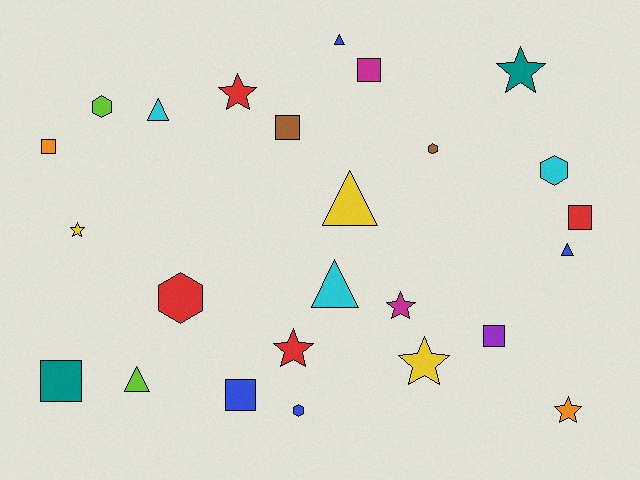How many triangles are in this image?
There are 6 triangles.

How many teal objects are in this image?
There are 2 teal objects.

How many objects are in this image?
There are 25 objects.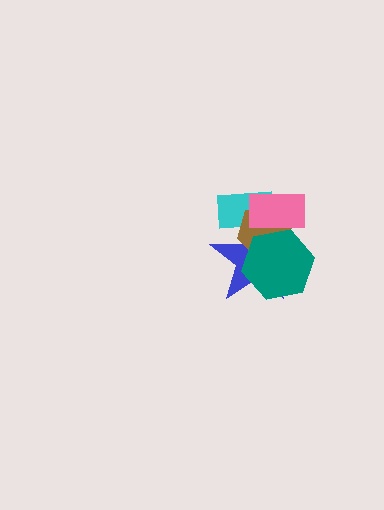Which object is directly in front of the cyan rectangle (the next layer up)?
The blue star is directly in front of the cyan rectangle.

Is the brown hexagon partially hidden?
Yes, it is partially covered by another shape.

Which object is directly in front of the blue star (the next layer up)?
The brown hexagon is directly in front of the blue star.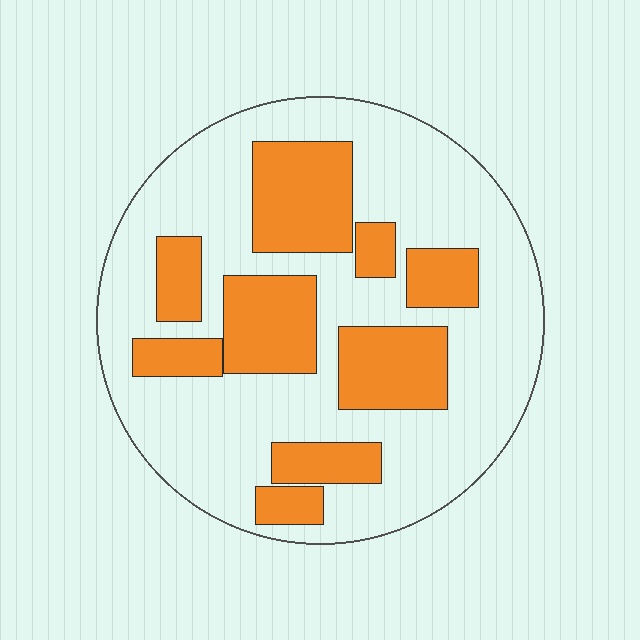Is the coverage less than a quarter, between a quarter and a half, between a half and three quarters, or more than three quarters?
Between a quarter and a half.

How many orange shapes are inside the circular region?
9.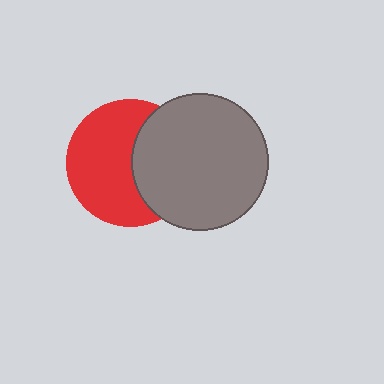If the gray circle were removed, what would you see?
You would see the complete red circle.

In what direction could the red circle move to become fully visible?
The red circle could move left. That would shift it out from behind the gray circle entirely.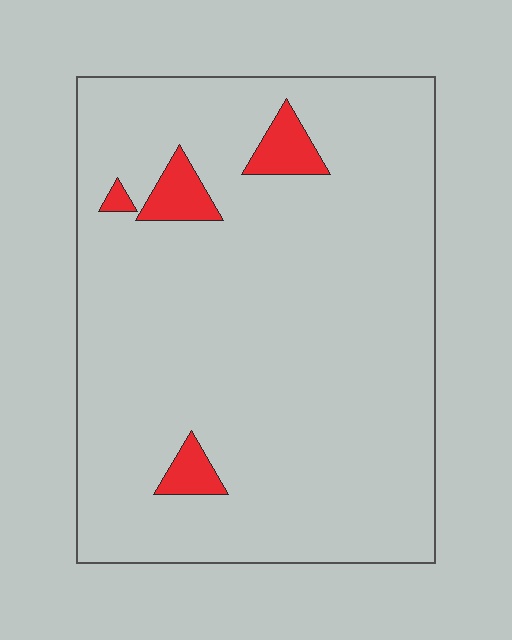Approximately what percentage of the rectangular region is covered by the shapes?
Approximately 5%.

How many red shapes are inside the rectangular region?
4.